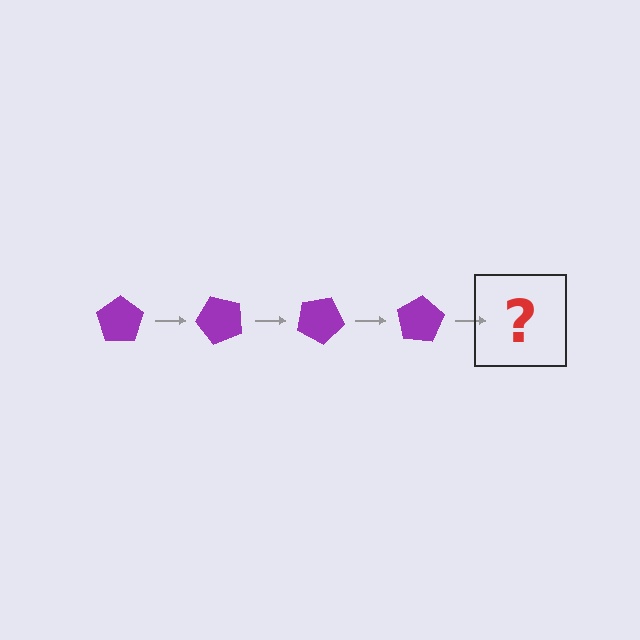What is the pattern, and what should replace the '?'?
The pattern is that the pentagon rotates 50 degrees each step. The '?' should be a purple pentagon rotated 200 degrees.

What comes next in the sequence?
The next element should be a purple pentagon rotated 200 degrees.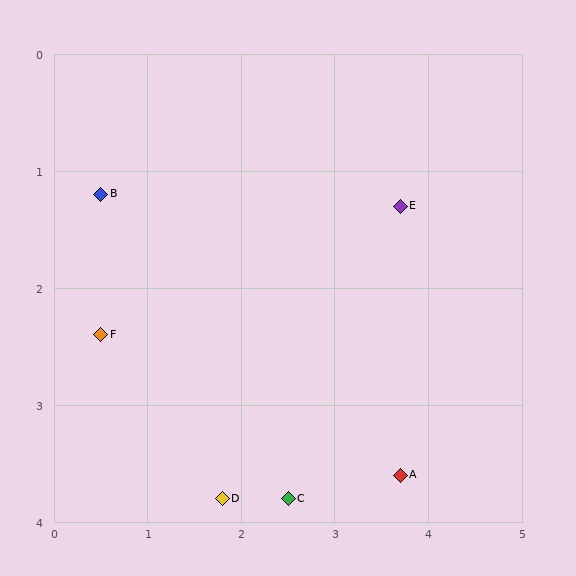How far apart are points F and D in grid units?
Points F and D are about 1.9 grid units apart.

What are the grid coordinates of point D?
Point D is at approximately (1.8, 3.8).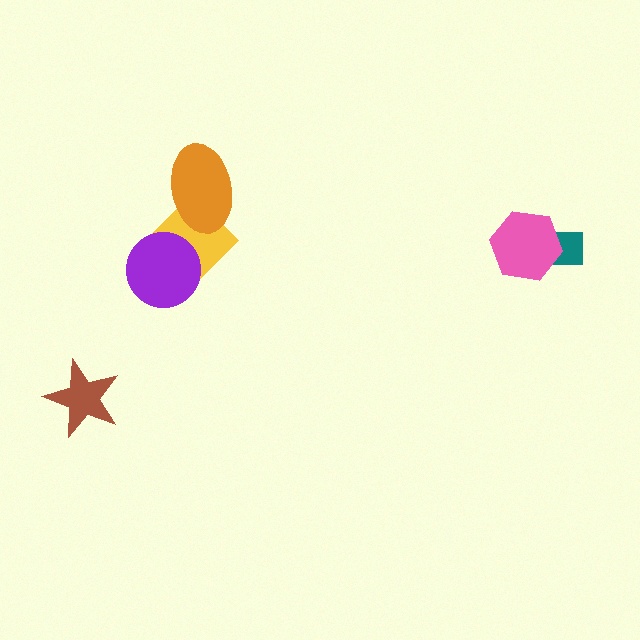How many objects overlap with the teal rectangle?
1 object overlaps with the teal rectangle.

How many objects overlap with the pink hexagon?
1 object overlaps with the pink hexagon.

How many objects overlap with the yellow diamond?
2 objects overlap with the yellow diamond.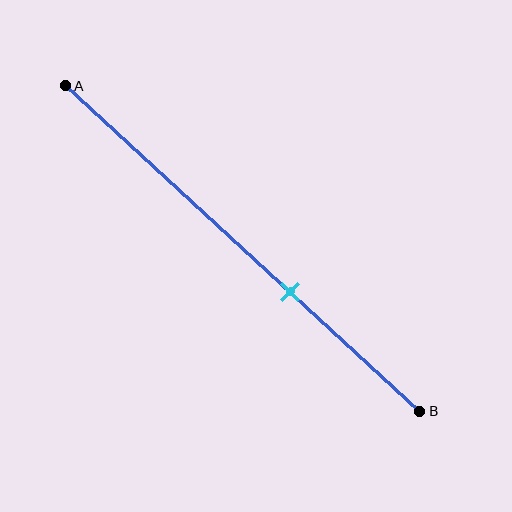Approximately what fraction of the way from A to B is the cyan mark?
The cyan mark is approximately 65% of the way from A to B.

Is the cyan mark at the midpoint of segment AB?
No, the mark is at about 65% from A, not at the 50% midpoint.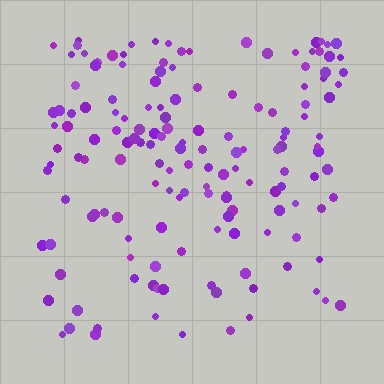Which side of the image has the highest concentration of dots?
The top.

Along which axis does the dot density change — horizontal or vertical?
Vertical.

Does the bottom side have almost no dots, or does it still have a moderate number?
Still a moderate number, just noticeably fewer than the top.